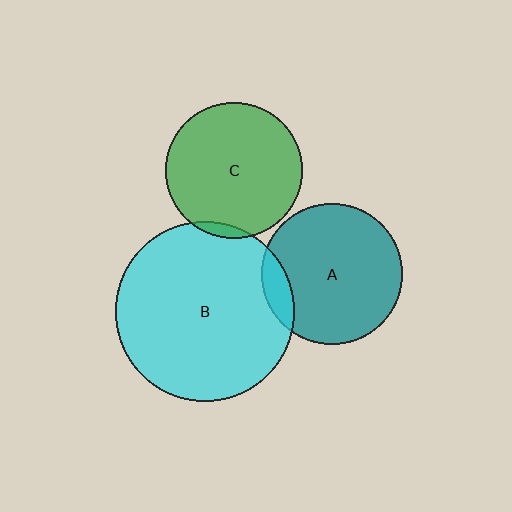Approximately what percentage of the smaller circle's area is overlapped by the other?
Approximately 10%.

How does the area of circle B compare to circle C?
Approximately 1.7 times.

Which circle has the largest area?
Circle B (cyan).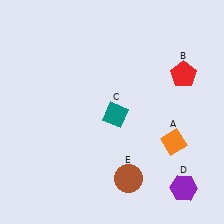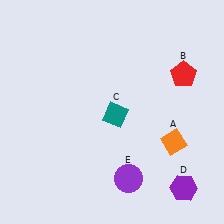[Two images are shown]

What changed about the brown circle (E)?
In Image 1, E is brown. In Image 2, it changed to purple.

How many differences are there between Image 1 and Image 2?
There is 1 difference between the two images.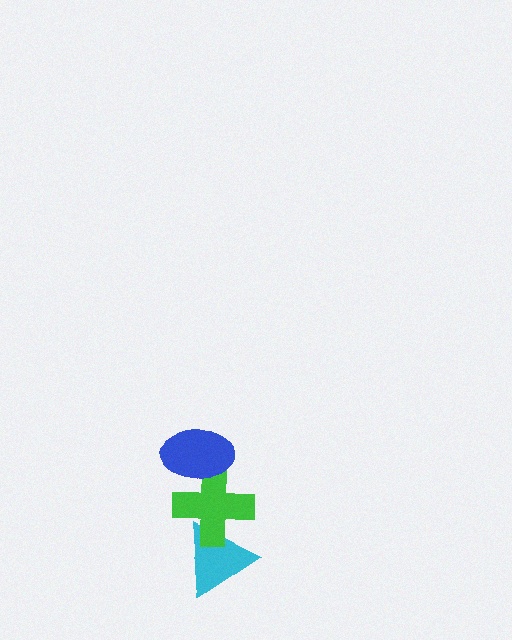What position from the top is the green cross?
The green cross is 2nd from the top.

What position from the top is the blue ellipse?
The blue ellipse is 1st from the top.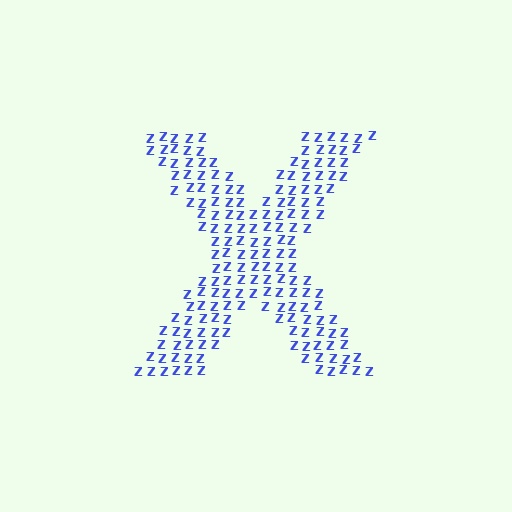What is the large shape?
The large shape is the letter X.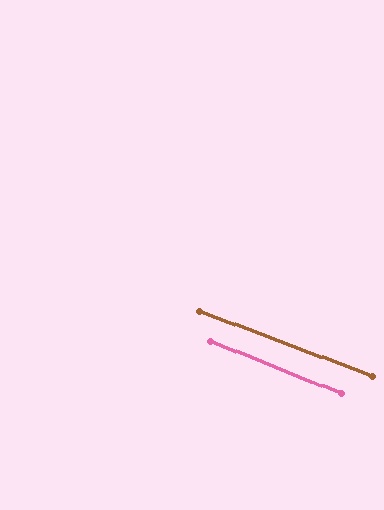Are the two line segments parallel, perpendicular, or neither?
Parallel — their directions differ by only 1.0°.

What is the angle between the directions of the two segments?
Approximately 1 degree.